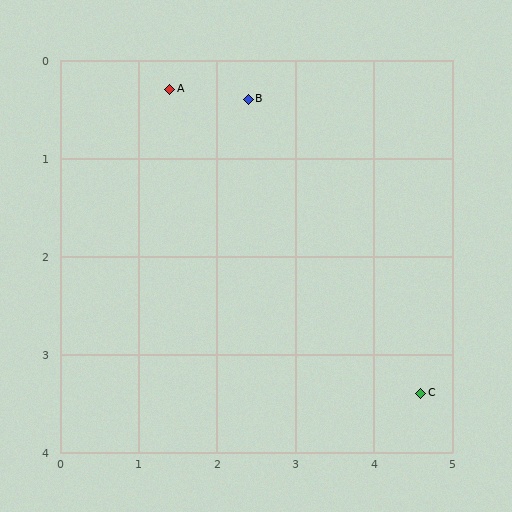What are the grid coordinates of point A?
Point A is at approximately (1.4, 0.3).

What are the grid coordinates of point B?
Point B is at approximately (2.4, 0.4).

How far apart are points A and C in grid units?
Points A and C are about 4.5 grid units apart.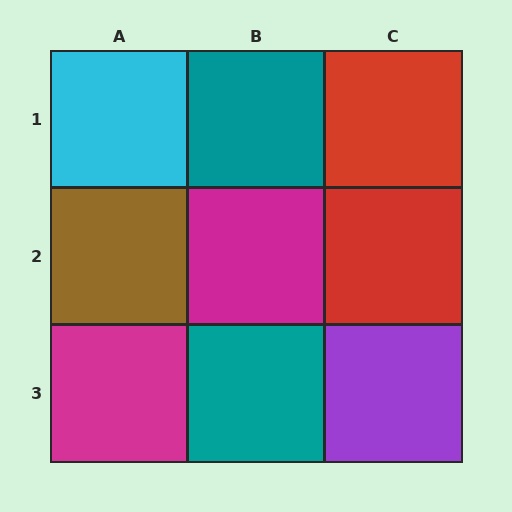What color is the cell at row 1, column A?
Cyan.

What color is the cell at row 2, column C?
Red.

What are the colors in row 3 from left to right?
Magenta, teal, purple.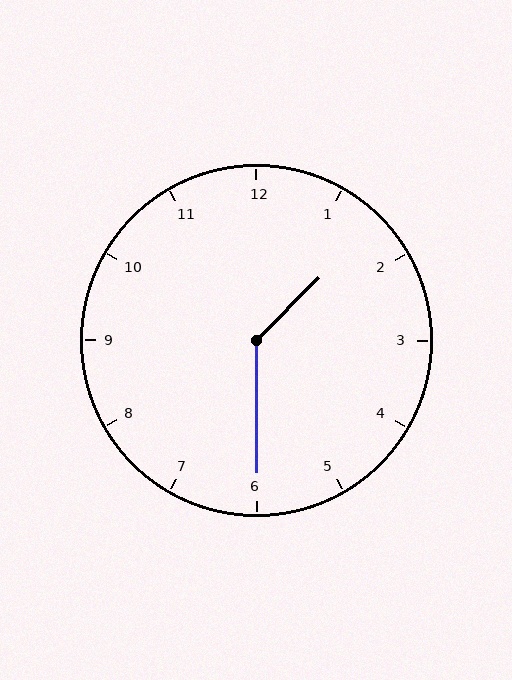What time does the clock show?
1:30.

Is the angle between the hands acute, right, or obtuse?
It is obtuse.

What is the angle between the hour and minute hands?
Approximately 135 degrees.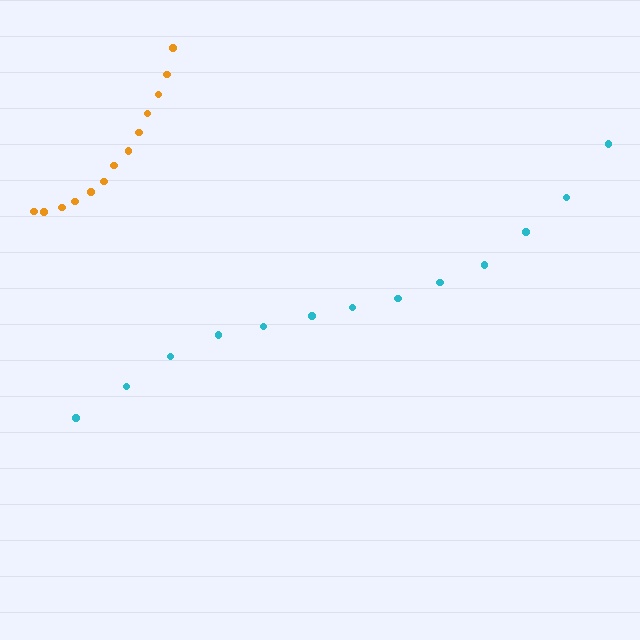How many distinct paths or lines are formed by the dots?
There are 2 distinct paths.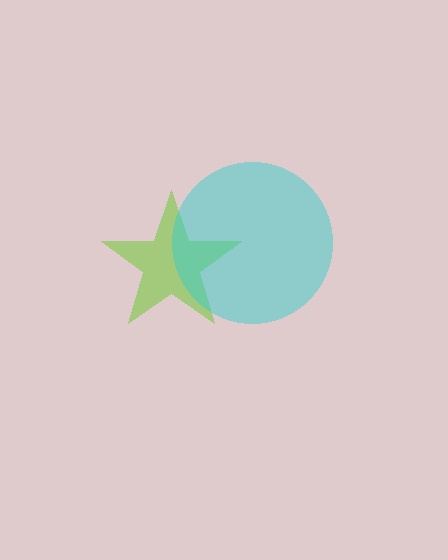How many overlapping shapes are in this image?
There are 2 overlapping shapes in the image.